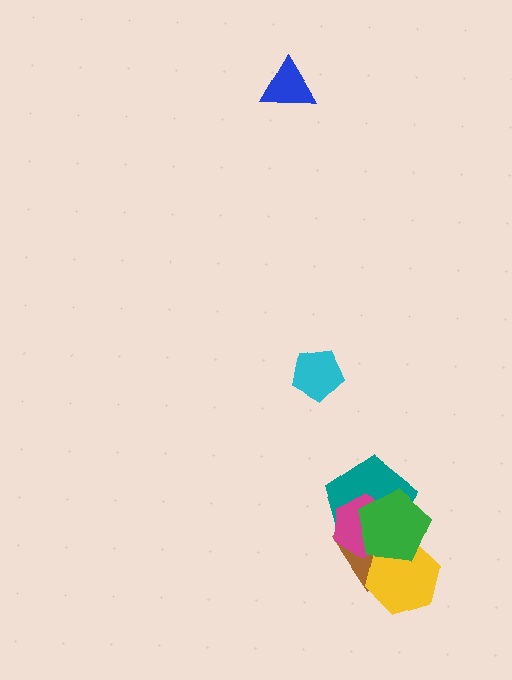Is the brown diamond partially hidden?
Yes, it is partially covered by another shape.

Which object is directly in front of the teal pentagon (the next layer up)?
The magenta hexagon is directly in front of the teal pentagon.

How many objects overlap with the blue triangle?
0 objects overlap with the blue triangle.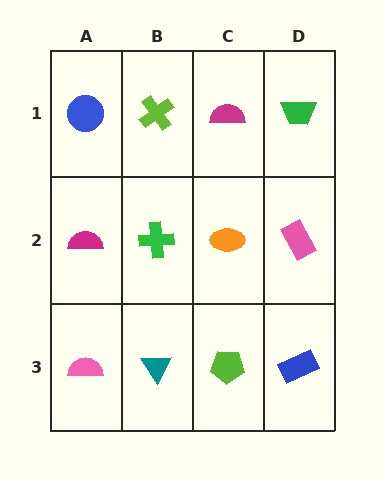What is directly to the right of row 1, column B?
A magenta semicircle.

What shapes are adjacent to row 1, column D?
A pink rectangle (row 2, column D), a magenta semicircle (row 1, column C).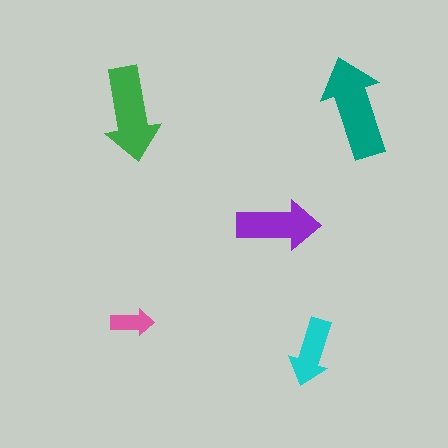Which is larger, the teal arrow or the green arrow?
The teal one.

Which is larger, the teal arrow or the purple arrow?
The teal one.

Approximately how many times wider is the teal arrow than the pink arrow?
About 2.5 times wider.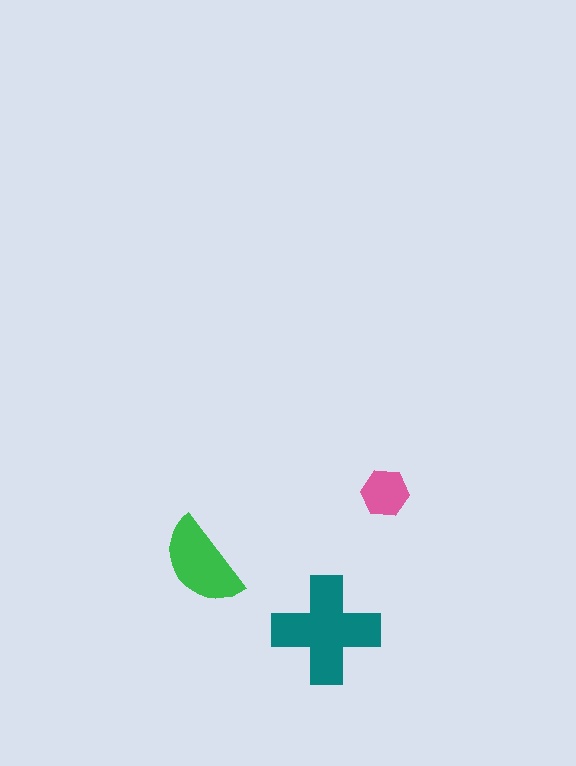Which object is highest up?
The pink hexagon is topmost.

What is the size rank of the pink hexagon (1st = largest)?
3rd.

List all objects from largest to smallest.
The teal cross, the green semicircle, the pink hexagon.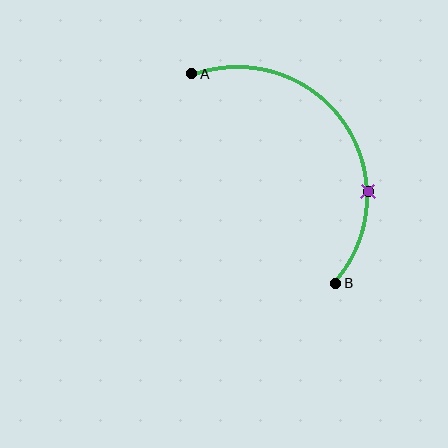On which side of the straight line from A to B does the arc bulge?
The arc bulges above and to the right of the straight line connecting A and B.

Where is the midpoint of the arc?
The arc midpoint is the point on the curve farthest from the straight line joining A and B. It sits above and to the right of that line.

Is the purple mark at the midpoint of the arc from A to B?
No. The purple mark lies on the arc but is closer to endpoint B. The arc midpoint would be at the point on the curve equidistant along the arc from both A and B.